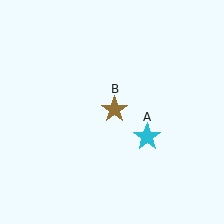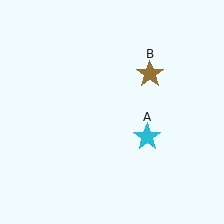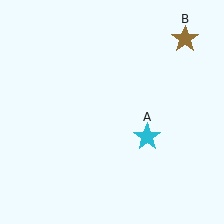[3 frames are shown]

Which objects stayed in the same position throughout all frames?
Cyan star (object A) remained stationary.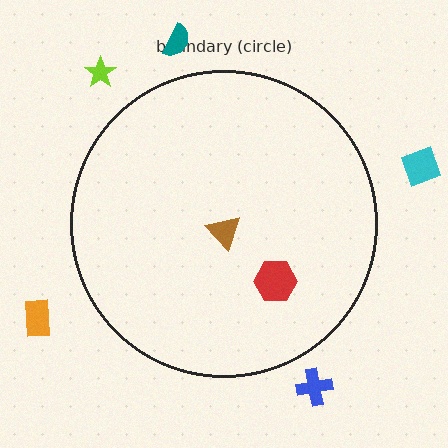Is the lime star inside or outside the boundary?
Outside.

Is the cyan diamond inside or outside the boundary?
Outside.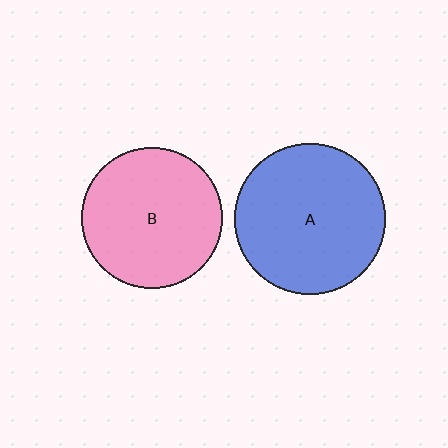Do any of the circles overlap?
No, none of the circles overlap.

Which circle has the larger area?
Circle A (blue).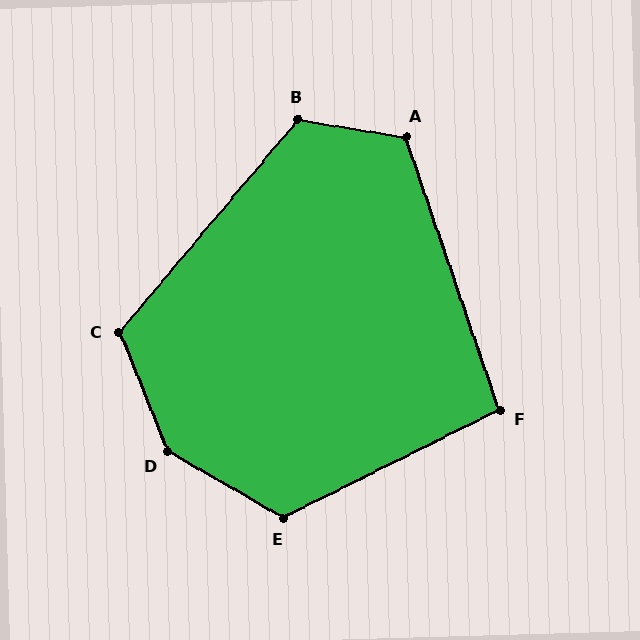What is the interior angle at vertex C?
Approximately 118 degrees (obtuse).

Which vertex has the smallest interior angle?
F, at approximately 97 degrees.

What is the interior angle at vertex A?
Approximately 119 degrees (obtuse).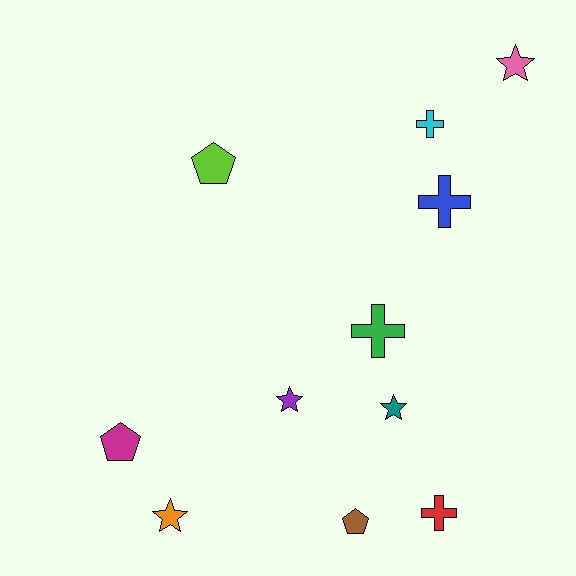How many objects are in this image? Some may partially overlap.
There are 11 objects.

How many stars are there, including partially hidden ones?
There are 4 stars.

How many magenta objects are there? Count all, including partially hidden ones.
There is 1 magenta object.